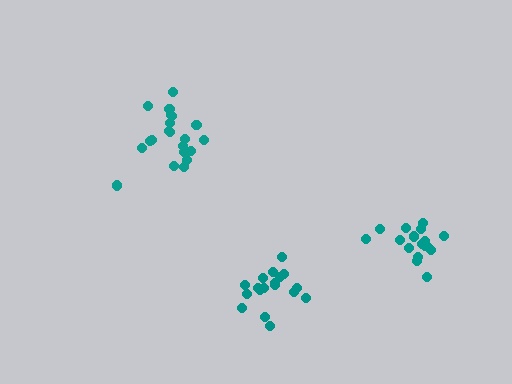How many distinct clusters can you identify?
There are 3 distinct clusters.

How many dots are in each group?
Group 1: 21 dots, Group 2: 17 dots, Group 3: 18 dots (56 total).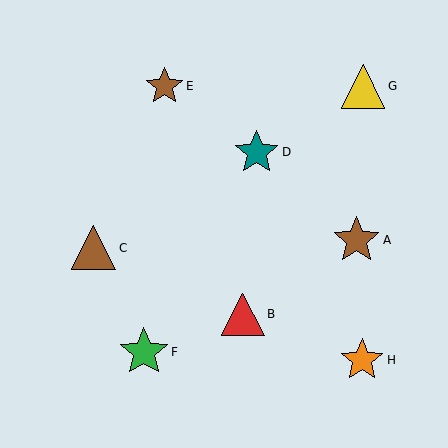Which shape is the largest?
The green star (labeled F) is the largest.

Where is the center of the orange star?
The center of the orange star is at (362, 360).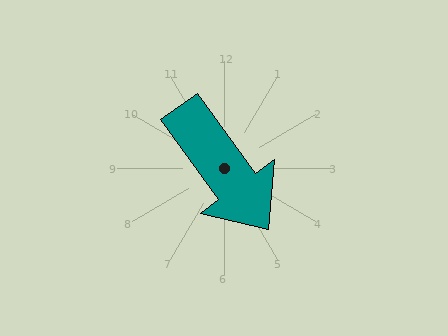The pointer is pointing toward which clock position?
Roughly 5 o'clock.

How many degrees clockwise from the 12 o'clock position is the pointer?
Approximately 144 degrees.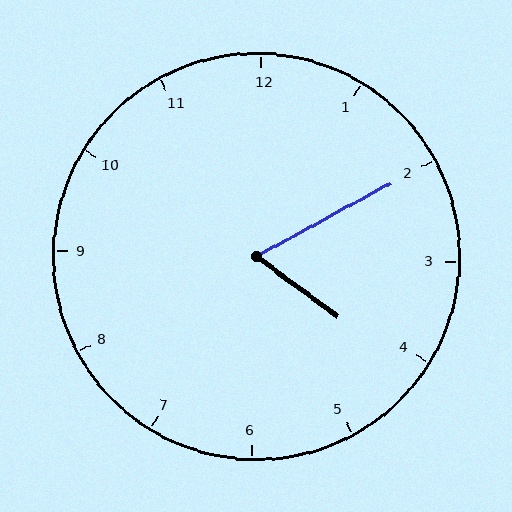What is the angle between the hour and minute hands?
Approximately 65 degrees.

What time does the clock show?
4:10.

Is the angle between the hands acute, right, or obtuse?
It is acute.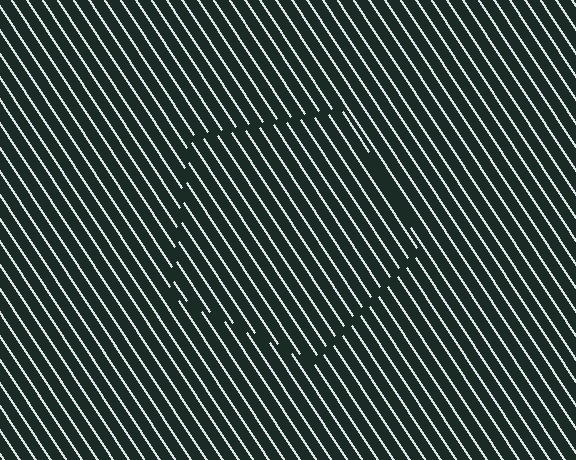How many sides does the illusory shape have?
5 sides — the line-ends trace a pentagon.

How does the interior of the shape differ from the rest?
The interior of the shape contains the same grating, shifted by half a period — the contour is defined by the phase discontinuity where line-ends from the inner and outer gratings abut.